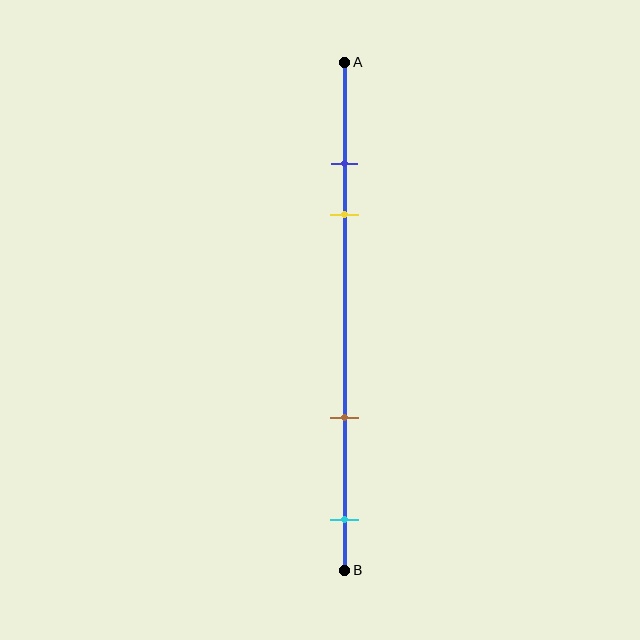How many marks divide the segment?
There are 4 marks dividing the segment.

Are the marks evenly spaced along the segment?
No, the marks are not evenly spaced.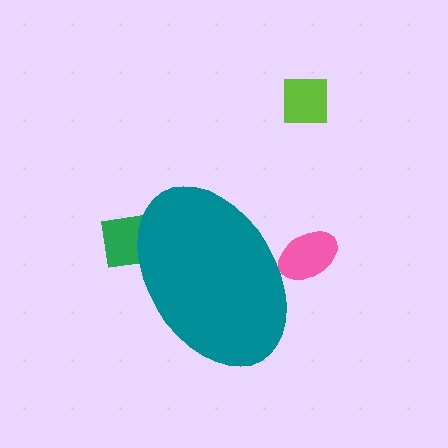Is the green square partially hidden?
Yes, the green square is partially hidden behind the teal ellipse.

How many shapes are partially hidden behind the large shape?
2 shapes are partially hidden.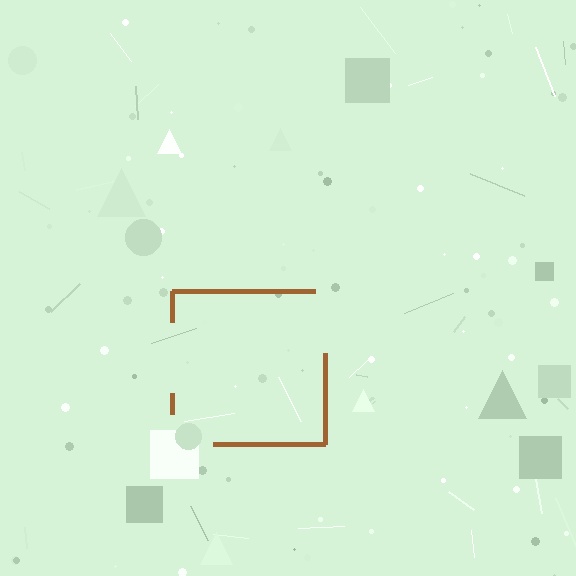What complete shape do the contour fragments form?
The contour fragments form a square.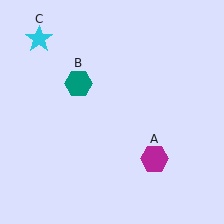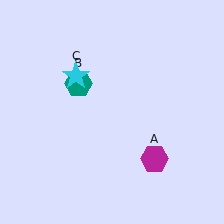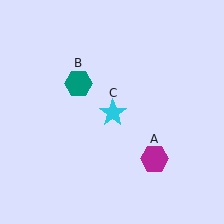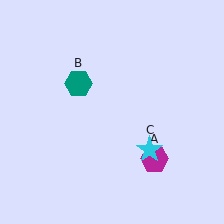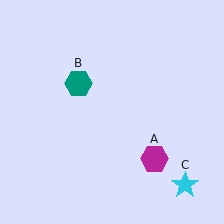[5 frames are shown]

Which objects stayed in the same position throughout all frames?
Magenta hexagon (object A) and teal hexagon (object B) remained stationary.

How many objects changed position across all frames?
1 object changed position: cyan star (object C).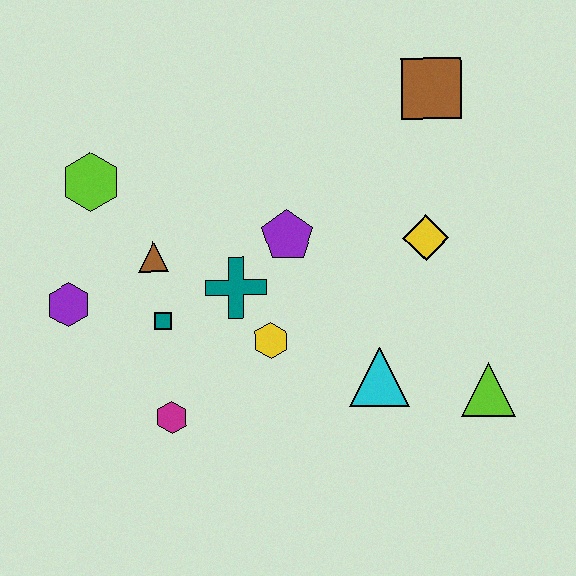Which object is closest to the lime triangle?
The cyan triangle is closest to the lime triangle.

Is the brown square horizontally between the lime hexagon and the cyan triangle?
No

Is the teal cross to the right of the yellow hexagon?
No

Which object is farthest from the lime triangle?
The lime hexagon is farthest from the lime triangle.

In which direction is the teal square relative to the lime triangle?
The teal square is to the left of the lime triangle.